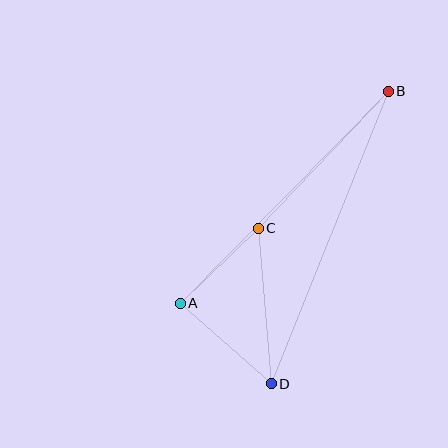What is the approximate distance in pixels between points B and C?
The distance between B and C is approximately 189 pixels.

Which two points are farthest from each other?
Points B and D are farthest from each other.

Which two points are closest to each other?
Points A and C are closest to each other.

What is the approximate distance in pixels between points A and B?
The distance between A and B is approximately 297 pixels.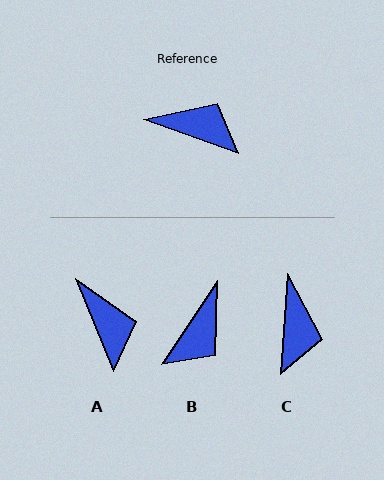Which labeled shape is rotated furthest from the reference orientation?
B, about 104 degrees away.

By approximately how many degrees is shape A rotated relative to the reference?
Approximately 48 degrees clockwise.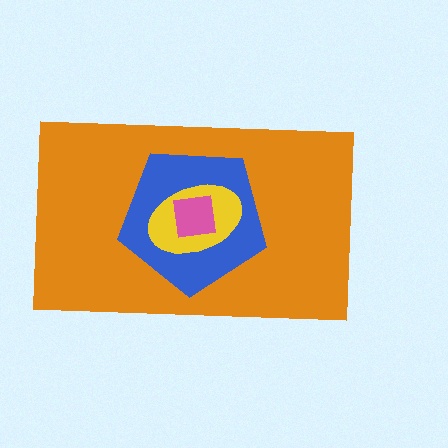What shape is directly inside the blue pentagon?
The yellow ellipse.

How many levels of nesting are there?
4.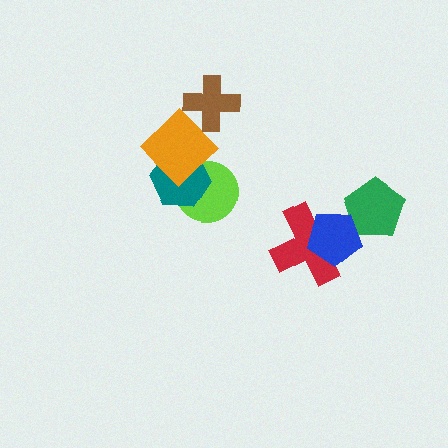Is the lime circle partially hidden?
Yes, it is partially covered by another shape.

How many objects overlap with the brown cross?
1 object overlaps with the brown cross.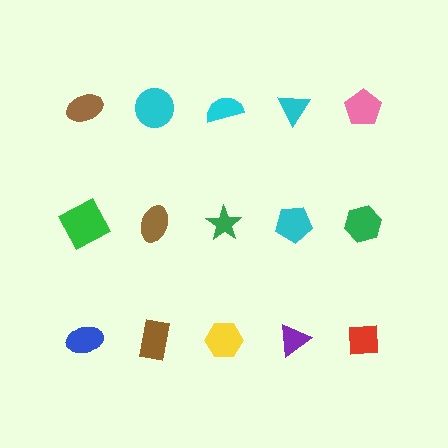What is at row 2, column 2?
A brown ellipse.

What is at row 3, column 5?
A red square.